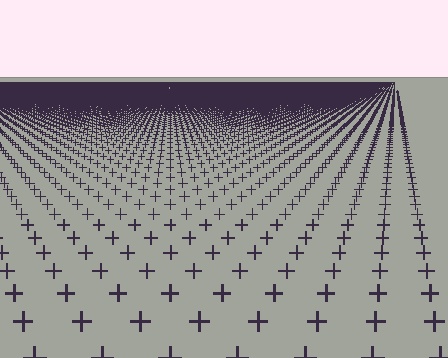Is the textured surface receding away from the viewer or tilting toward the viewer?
The surface is receding away from the viewer. Texture elements get smaller and denser toward the top.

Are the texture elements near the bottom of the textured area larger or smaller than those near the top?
Larger. Near the bottom, elements are closer to the viewer and appear at a bigger on-screen size.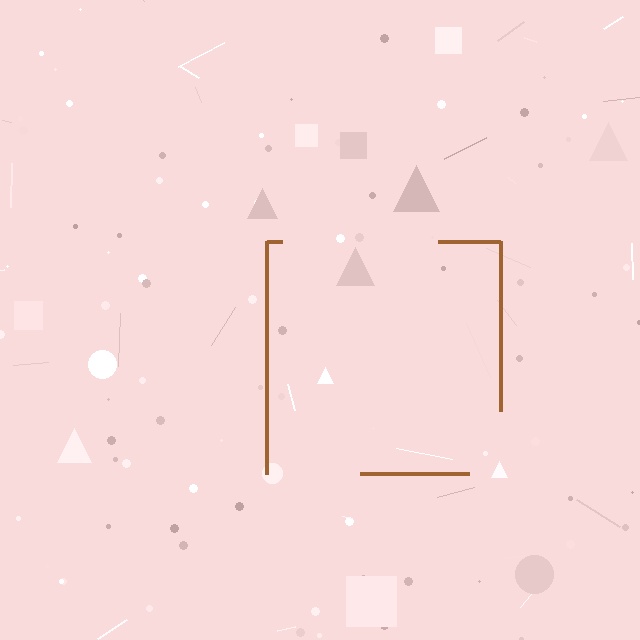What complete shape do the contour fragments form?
The contour fragments form a square.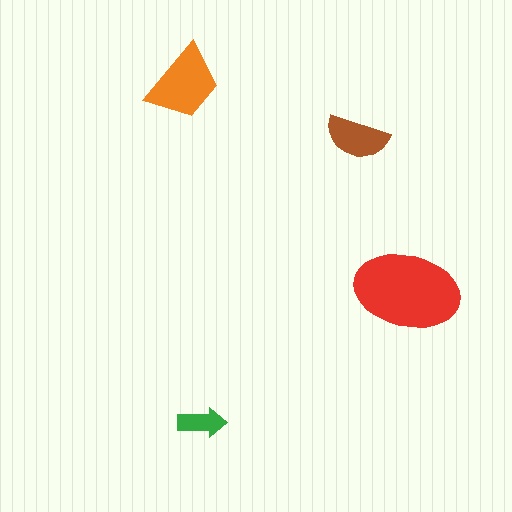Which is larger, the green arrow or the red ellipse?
The red ellipse.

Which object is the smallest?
The green arrow.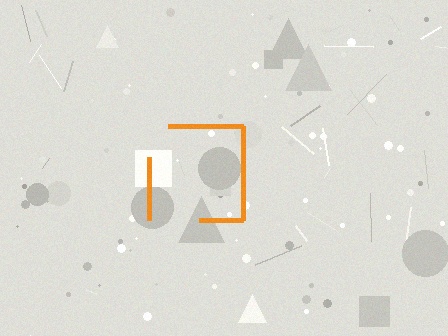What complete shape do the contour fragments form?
The contour fragments form a square.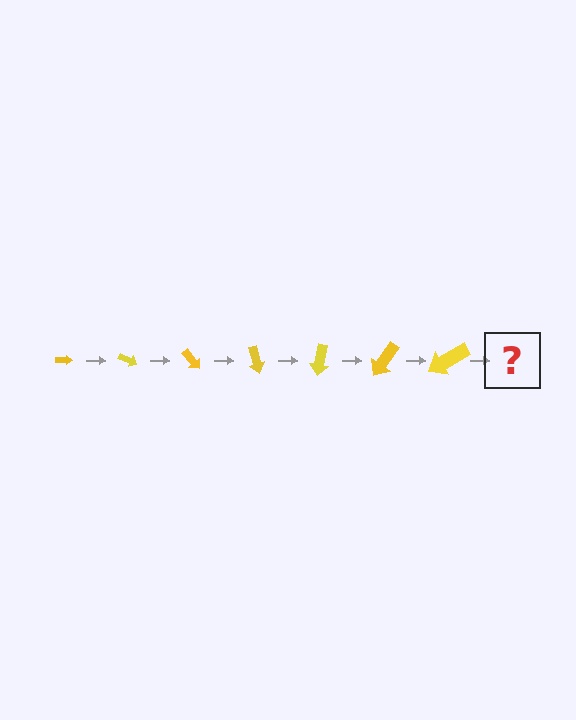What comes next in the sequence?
The next element should be an arrow, larger than the previous one and rotated 175 degrees from the start.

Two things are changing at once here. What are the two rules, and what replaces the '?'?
The two rules are that the arrow grows larger each step and it rotates 25 degrees each step. The '?' should be an arrow, larger than the previous one and rotated 175 degrees from the start.